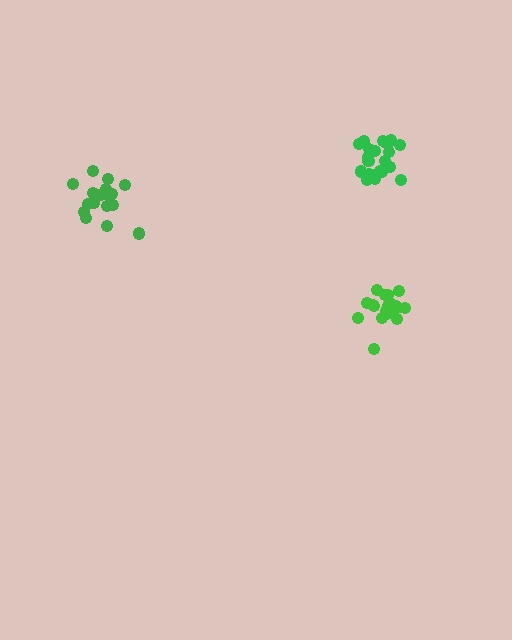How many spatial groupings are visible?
There are 3 spatial groupings.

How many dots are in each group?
Group 1: 18 dots, Group 2: 21 dots, Group 3: 21 dots (60 total).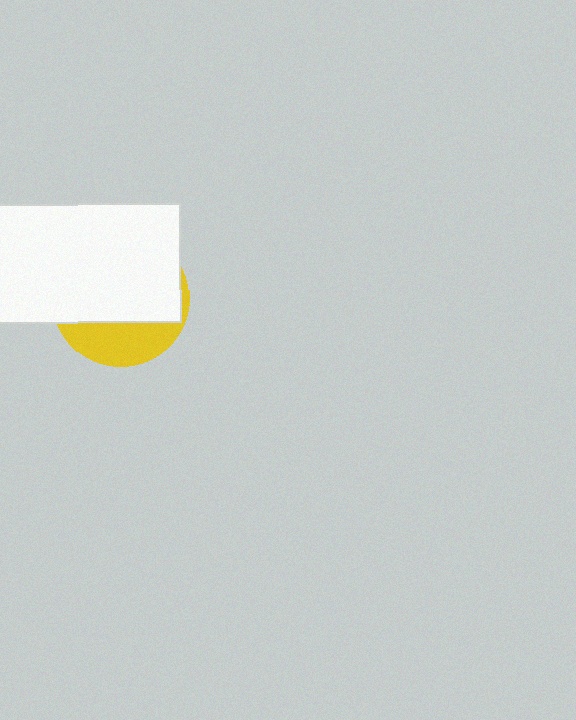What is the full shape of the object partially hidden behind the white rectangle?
The partially hidden object is a yellow circle.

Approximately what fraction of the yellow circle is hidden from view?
Roughly 70% of the yellow circle is hidden behind the white rectangle.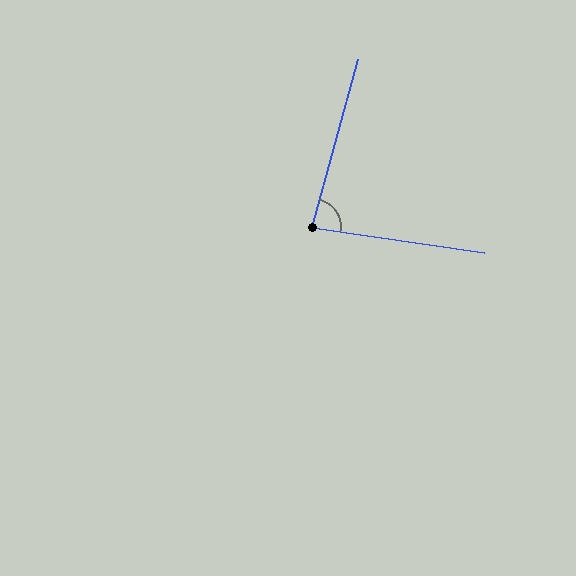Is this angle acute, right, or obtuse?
It is acute.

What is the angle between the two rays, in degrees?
Approximately 83 degrees.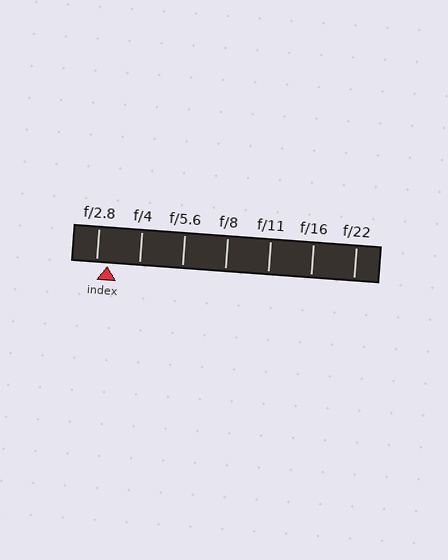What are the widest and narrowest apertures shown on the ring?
The widest aperture shown is f/2.8 and the narrowest is f/22.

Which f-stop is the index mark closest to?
The index mark is closest to f/2.8.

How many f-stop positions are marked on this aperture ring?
There are 7 f-stop positions marked.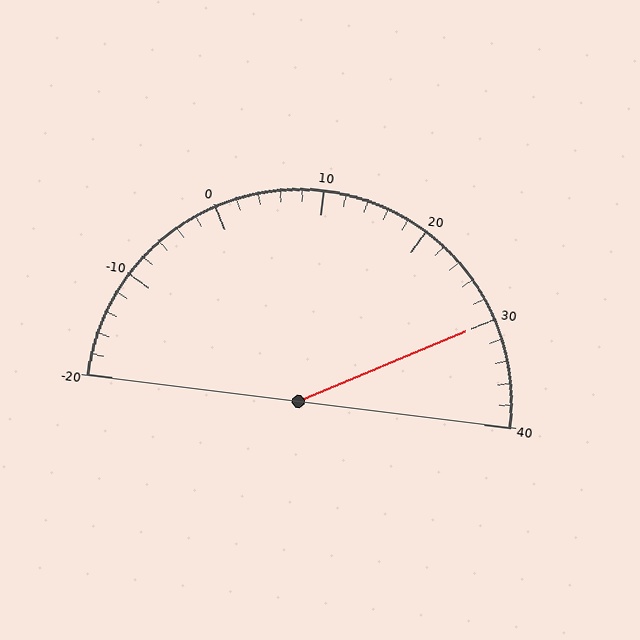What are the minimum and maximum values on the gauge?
The gauge ranges from -20 to 40.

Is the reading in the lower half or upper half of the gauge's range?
The reading is in the upper half of the range (-20 to 40).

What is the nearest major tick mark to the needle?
The nearest major tick mark is 30.